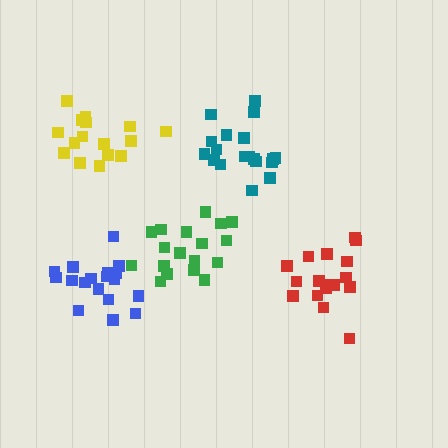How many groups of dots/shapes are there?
There are 5 groups.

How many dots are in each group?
Group 1: 20 dots, Group 2: 17 dots, Group 3: 18 dots, Group 4: 16 dots, Group 5: 18 dots (89 total).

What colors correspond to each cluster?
The clusters are colored: teal, red, green, yellow, blue.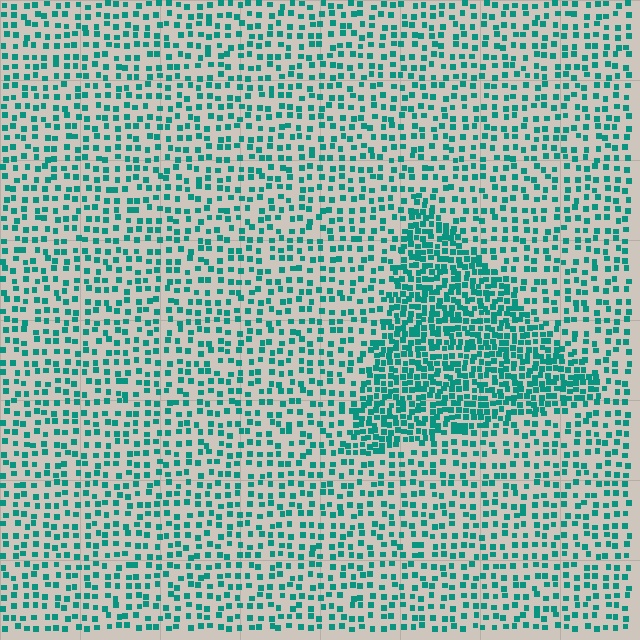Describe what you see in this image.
The image contains small teal elements arranged at two different densities. A triangle-shaped region is visible where the elements are more densely packed than the surrounding area.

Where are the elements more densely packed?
The elements are more densely packed inside the triangle boundary.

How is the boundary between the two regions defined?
The boundary is defined by a change in element density (approximately 2.2x ratio). All elements are the same color, size, and shape.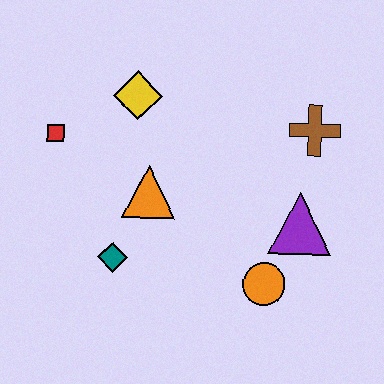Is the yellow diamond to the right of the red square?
Yes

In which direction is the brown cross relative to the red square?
The brown cross is to the right of the red square.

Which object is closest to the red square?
The yellow diamond is closest to the red square.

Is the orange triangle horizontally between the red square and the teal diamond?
No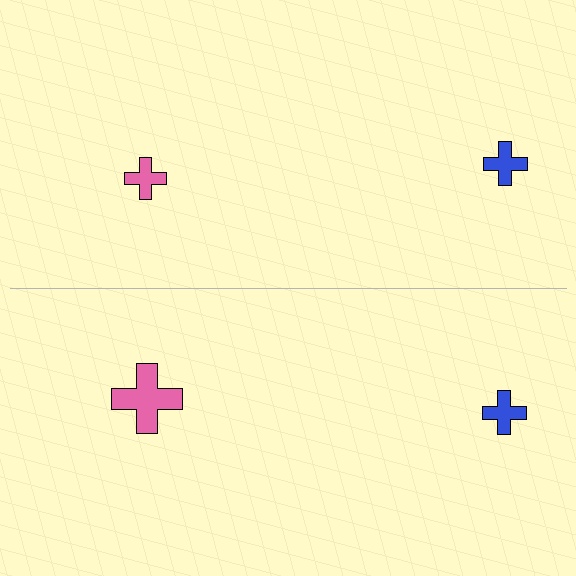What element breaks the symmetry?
The pink cross on the bottom side has a different size than its mirror counterpart.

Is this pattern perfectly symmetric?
No, the pattern is not perfectly symmetric. The pink cross on the bottom side has a different size than its mirror counterpart.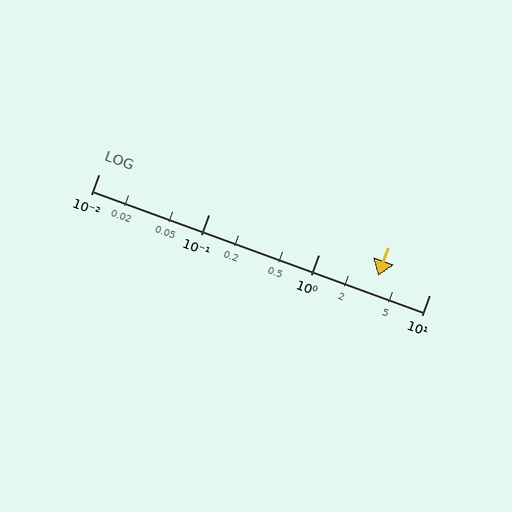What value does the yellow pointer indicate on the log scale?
The pointer indicates approximately 3.4.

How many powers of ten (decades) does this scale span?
The scale spans 3 decades, from 0.01 to 10.